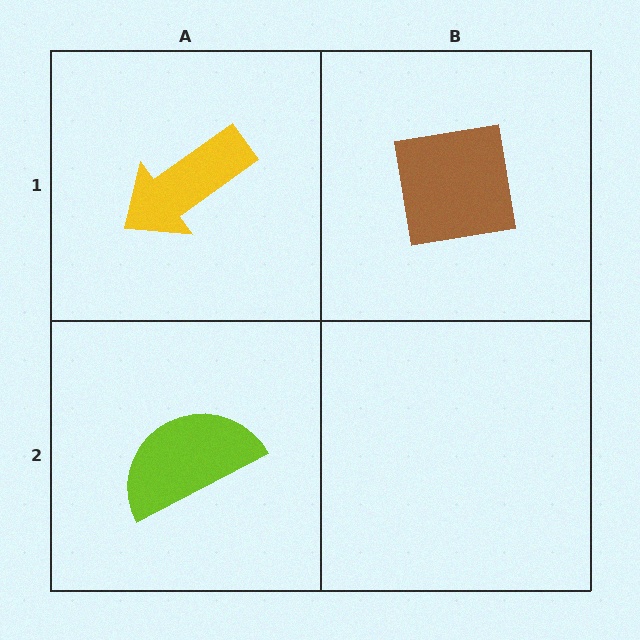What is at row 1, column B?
A brown square.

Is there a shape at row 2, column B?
No, that cell is empty.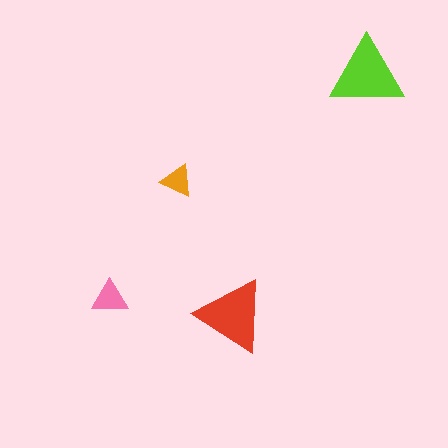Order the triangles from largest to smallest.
the lime one, the red one, the pink one, the orange one.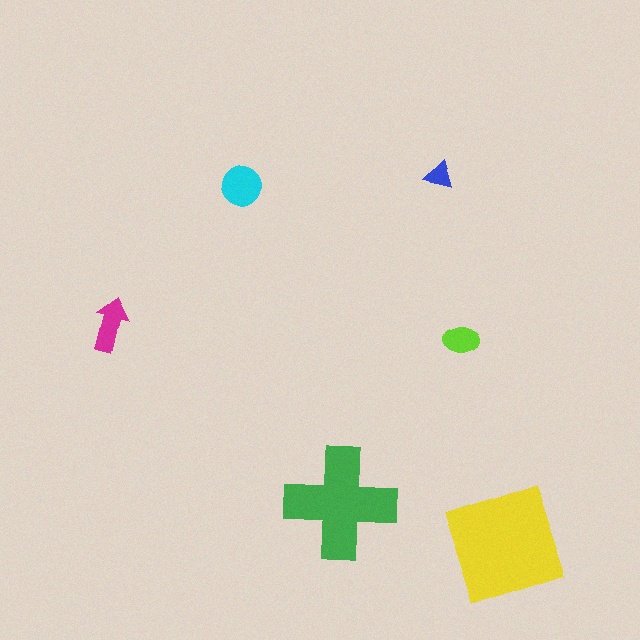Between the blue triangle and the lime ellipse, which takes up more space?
The lime ellipse.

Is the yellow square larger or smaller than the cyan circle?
Larger.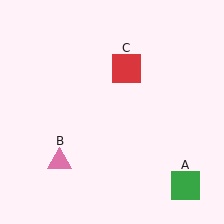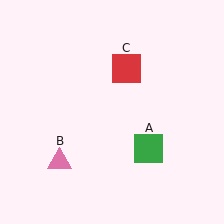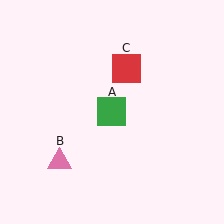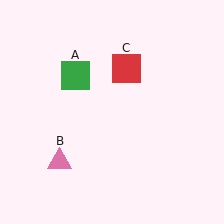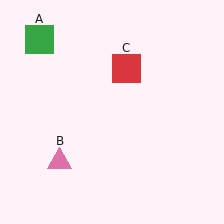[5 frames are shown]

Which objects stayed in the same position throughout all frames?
Pink triangle (object B) and red square (object C) remained stationary.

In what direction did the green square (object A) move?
The green square (object A) moved up and to the left.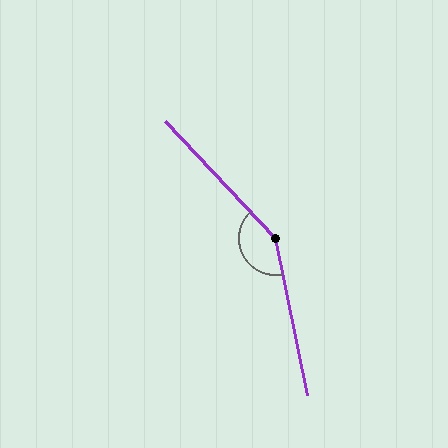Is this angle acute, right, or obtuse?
It is obtuse.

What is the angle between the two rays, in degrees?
Approximately 148 degrees.